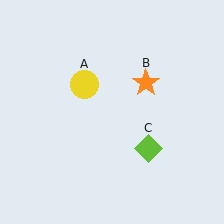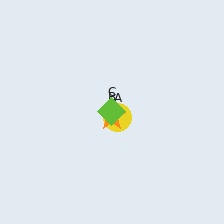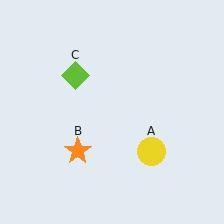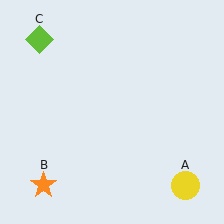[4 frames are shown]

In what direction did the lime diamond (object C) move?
The lime diamond (object C) moved up and to the left.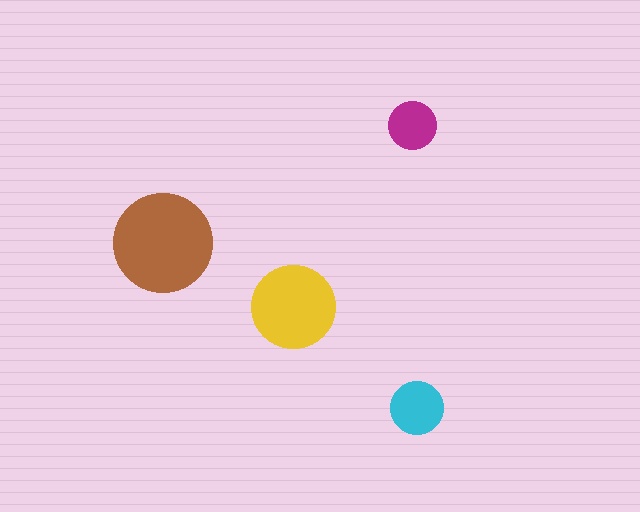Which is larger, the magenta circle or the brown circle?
The brown one.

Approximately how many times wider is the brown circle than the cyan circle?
About 2 times wider.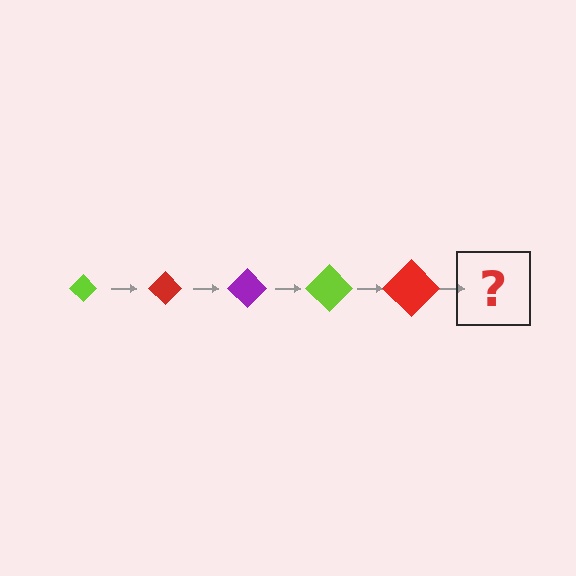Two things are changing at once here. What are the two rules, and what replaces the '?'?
The two rules are that the diamond grows larger each step and the color cycles through lime, red, and purple. The '?' should be a purple diamond, larger than the previous one.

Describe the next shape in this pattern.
It should be a purple diamond, larger than the previous one.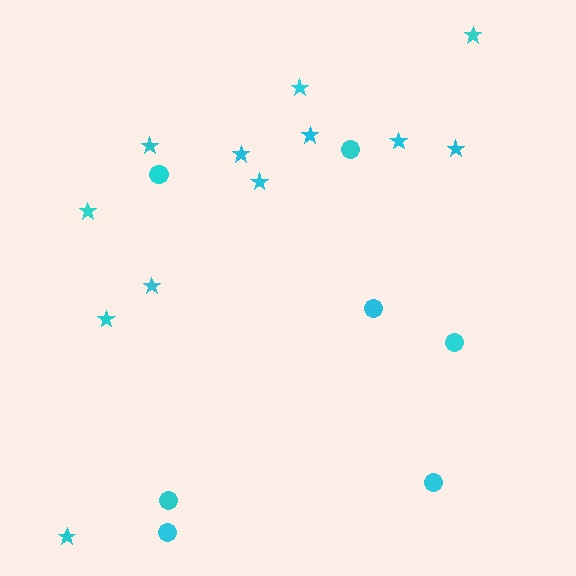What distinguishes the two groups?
There are 2 groups: one group of stars (12) and one group of circles (7).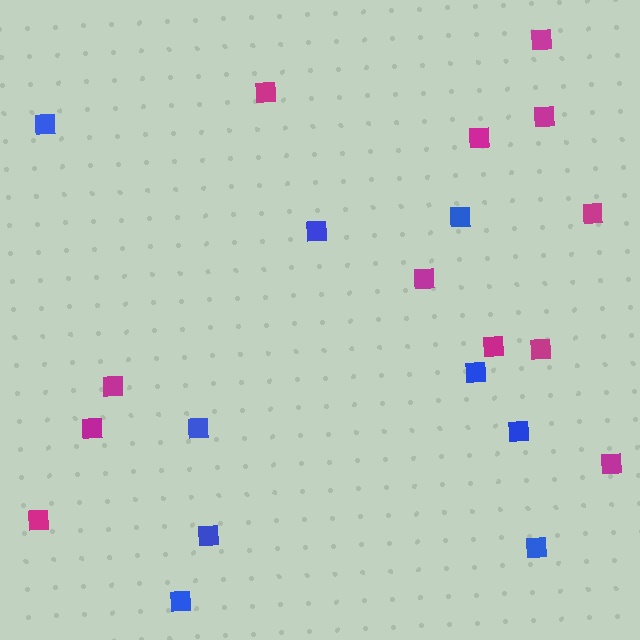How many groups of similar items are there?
There are 2 groups: one group of blue squares (9) and one group of magenta squares (12).